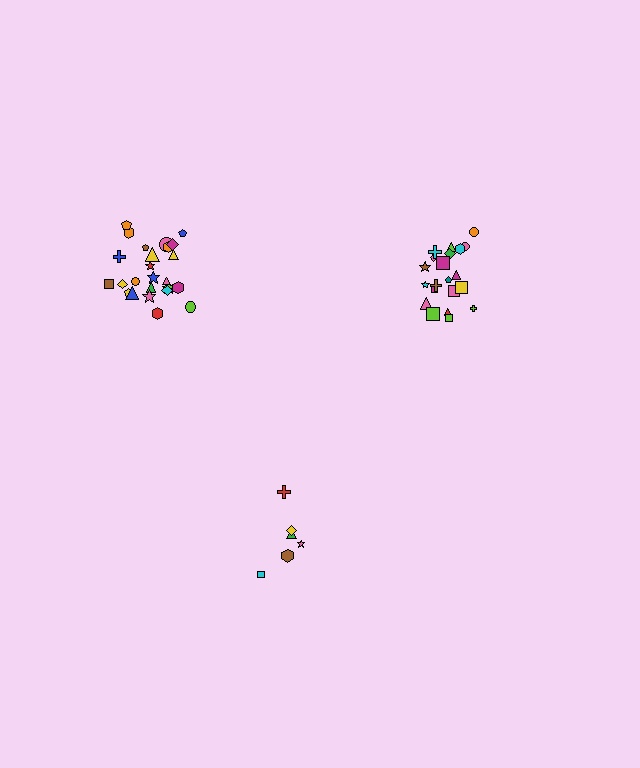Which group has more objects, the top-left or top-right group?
The top-left group.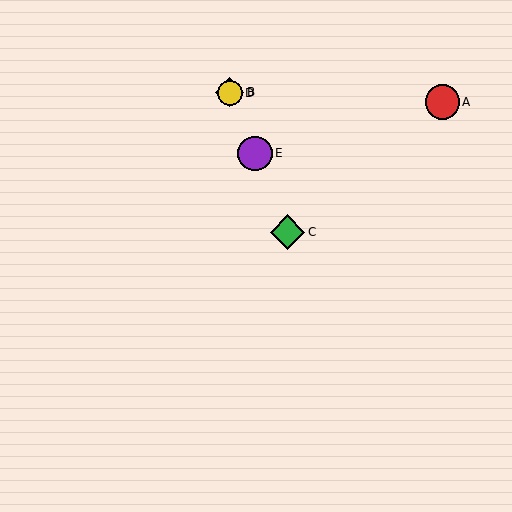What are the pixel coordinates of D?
Object D is at (230, 93).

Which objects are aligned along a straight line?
Objects B, C, D, E are aligned along a straight line.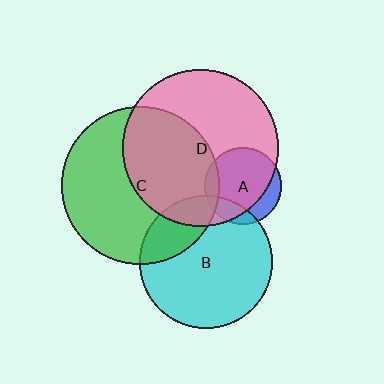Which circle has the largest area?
Circle C (green).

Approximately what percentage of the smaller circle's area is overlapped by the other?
Approximately 25%.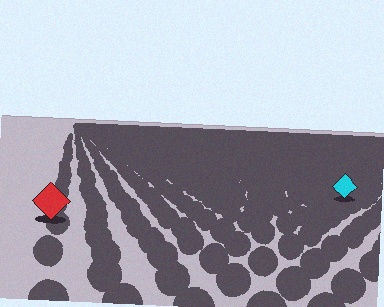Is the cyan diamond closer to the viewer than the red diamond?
No. The red diamond is closer — you can tell from the texture gradient: the ground texture is coarser near it.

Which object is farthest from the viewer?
The cyan diamond is farthest from the viewer. It appears smaller and the ground texture around it is denser.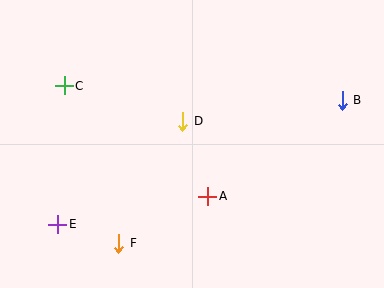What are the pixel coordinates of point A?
Point A is at (208, 196).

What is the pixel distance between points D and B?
The distance between D and B is 161 pixels.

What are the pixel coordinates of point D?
Point D is at (183, 121).